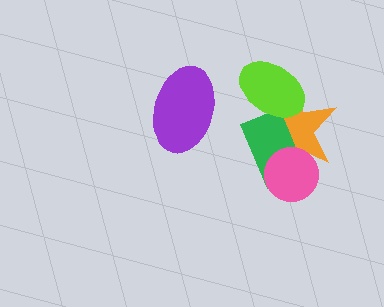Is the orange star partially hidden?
Yes, it is partially covered by another shape.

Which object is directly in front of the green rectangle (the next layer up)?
The lime ellipse is directly in front of the green rectangle.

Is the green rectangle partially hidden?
Yes, it is partially covered by another shape.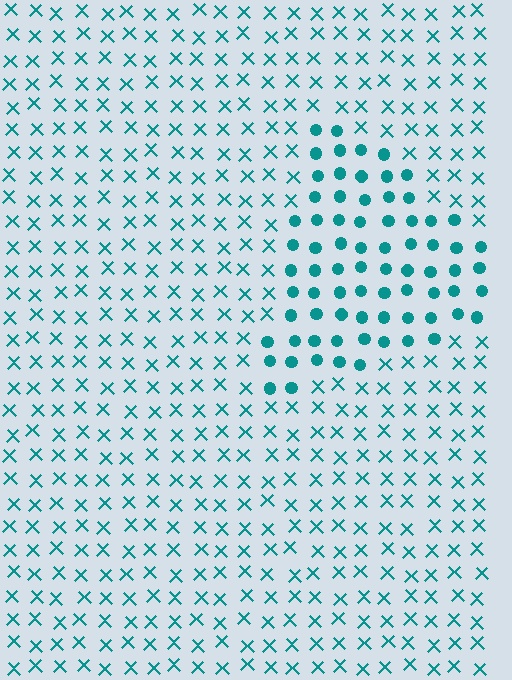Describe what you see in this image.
The image is filled with small teal elements arranged in a uniform grid. A triangle-shaped region contains circles, while the surrounding area contains X marks. The boundary is defined purely by the change in element shape.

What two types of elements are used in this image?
The image uses circles inside the triangle region and X marks outside it.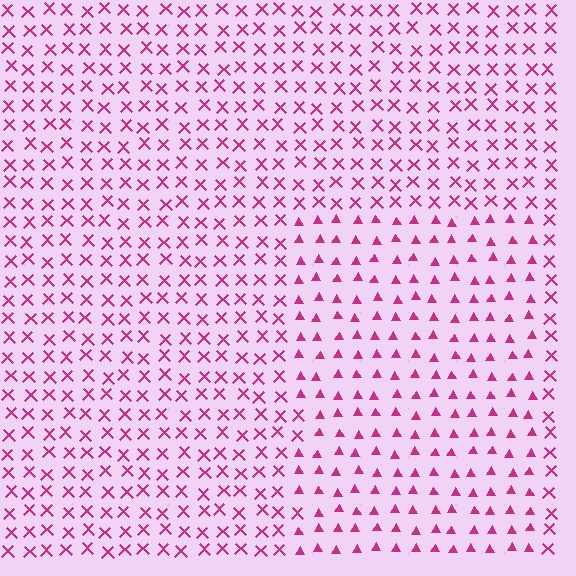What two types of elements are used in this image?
The image uses triangles inside the rectangle region and X marks outside it.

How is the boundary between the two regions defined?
The boundary is defined by a change in element shape: triangles inside vs. X marks outside. All elements share the same color and spacing.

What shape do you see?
I see a rectangle.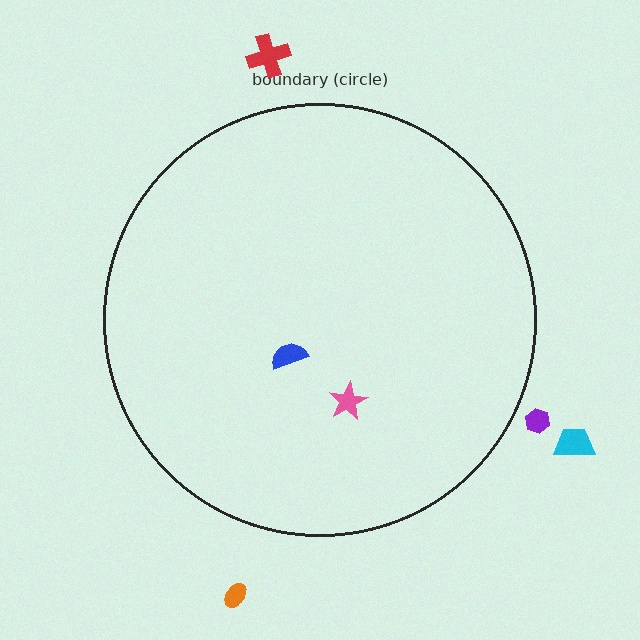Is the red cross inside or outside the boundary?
Outside.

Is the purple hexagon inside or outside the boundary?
Outside.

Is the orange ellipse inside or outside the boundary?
Outside.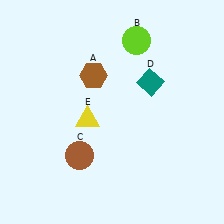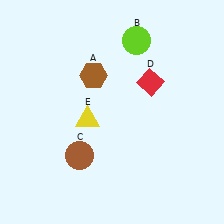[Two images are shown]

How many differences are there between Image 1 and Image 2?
There is 1 difference between the two images.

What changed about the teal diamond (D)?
In Image 1, D is teal. In Image 2, it changed to red.